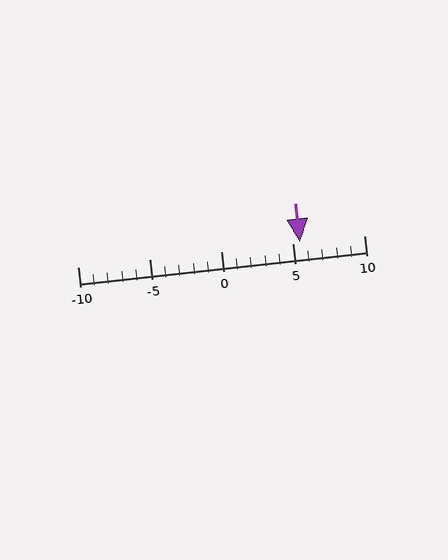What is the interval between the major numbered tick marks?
The major tick marks are spaced 5 units apart.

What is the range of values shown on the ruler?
The ruler shows values from -10 to 10.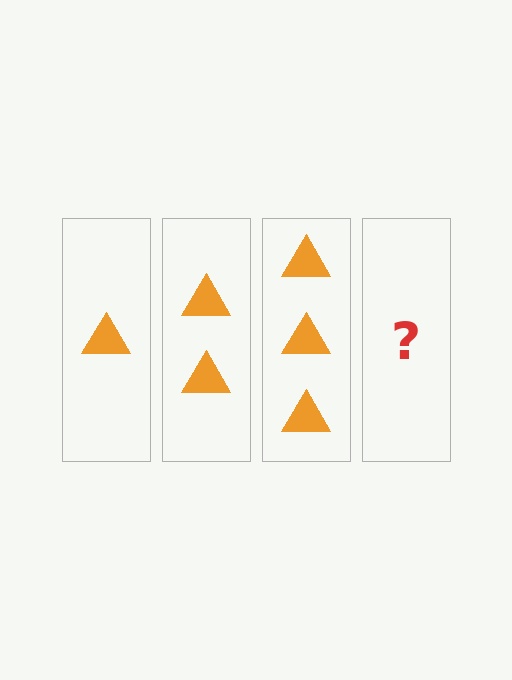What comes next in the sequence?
The next element should be 4 triangles.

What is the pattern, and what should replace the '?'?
The pattern is that each step adds one more triangle. The '?' should be 4 triangles.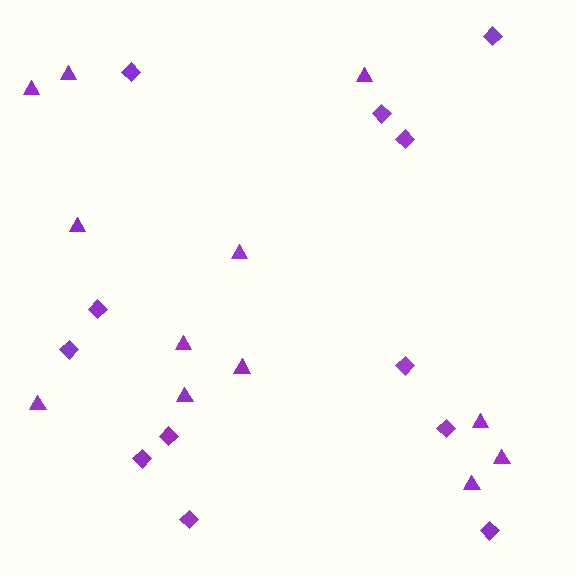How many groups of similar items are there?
There are 2 groups: one group of triangles (12) and one group of diamonds (12).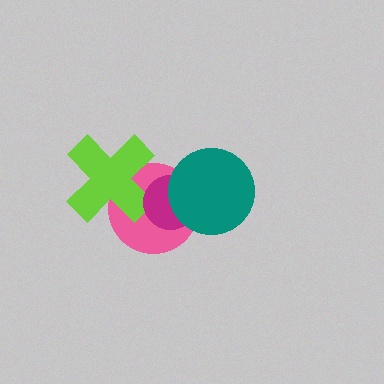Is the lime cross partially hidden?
Yes, it is partially covered by another shape.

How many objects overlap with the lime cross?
2 objects overlap with the lime cross.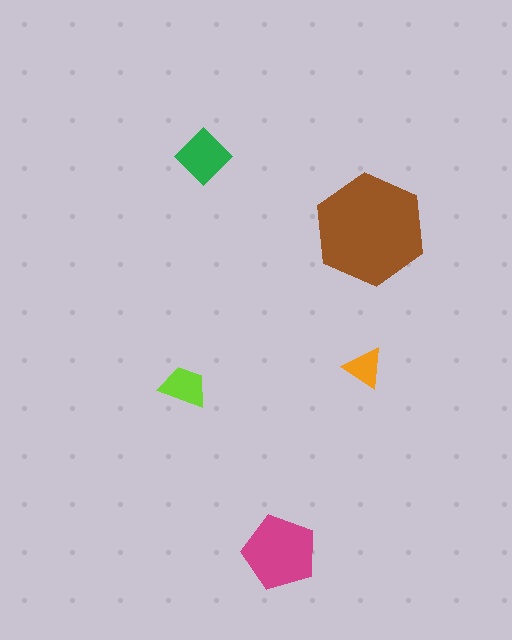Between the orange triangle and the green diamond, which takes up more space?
The green diamond.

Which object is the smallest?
The orange triangle.